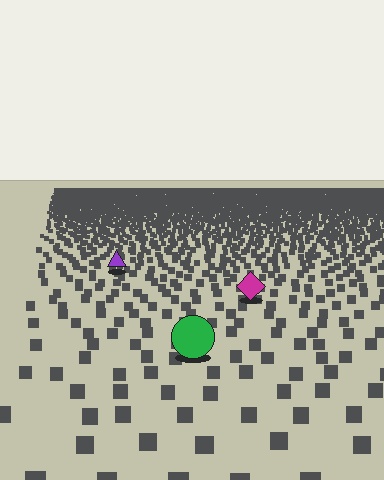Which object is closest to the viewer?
The green circle is closest. The texture marks near it are larger and more spread out.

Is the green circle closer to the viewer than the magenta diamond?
Yes. The green circle is closer — you can tell from the texture gradient: the ground texture is coarser near it.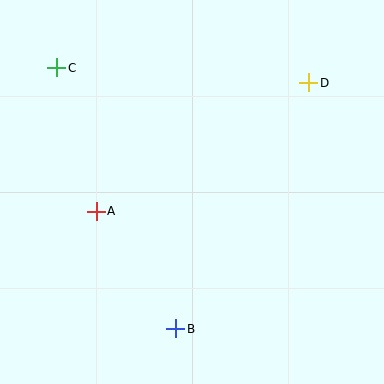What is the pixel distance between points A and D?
The distance between A and D is 248 pixels.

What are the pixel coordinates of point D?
Point D is at (309, 83).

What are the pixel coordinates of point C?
Point C is at (57, 68).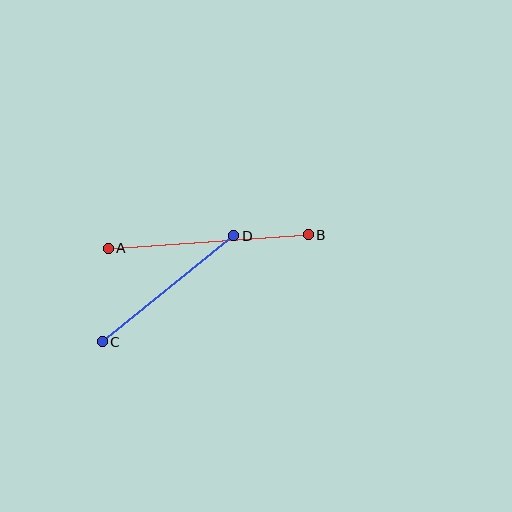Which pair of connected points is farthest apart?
Points A and B are farthest apart.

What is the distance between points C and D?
The distance is approximately 169 pixels.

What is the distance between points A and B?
The distance is approximately 201 pixels.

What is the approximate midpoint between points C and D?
The midpoint is at approximately (168, 289) pixels.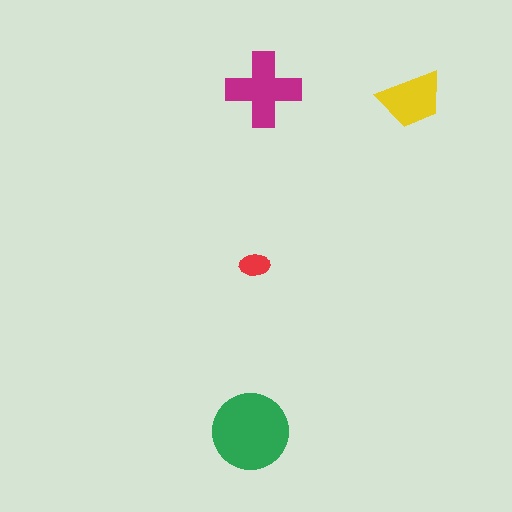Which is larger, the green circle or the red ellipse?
The green circle.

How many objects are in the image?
There are 4 objects in the image.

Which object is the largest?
The green circle.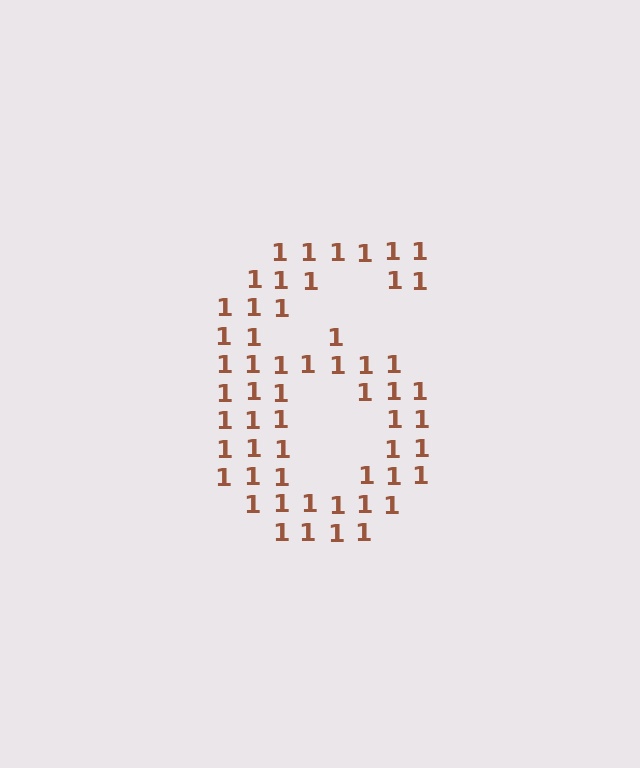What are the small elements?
The small elements are digit 1's.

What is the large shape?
The large shape is the digit 6.